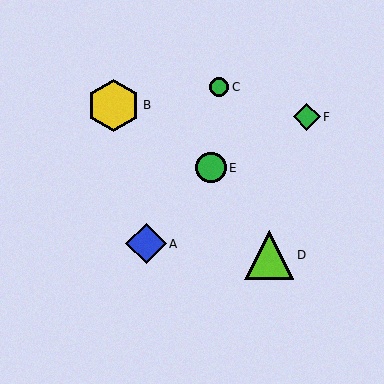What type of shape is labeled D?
Shape D is a lime triangle.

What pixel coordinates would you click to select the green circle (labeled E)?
Click at (211, 168) to select the green circle E.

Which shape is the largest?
The yellow hexagon (labeled B) is the largest.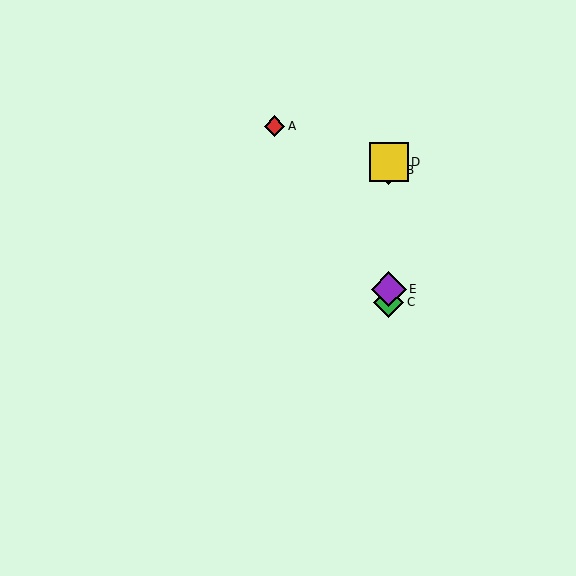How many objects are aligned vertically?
4 objects (B, C, D, E) are aligned vertically.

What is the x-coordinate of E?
Object E is at x≈389.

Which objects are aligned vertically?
Objects B, C, D, E are aligned vertically.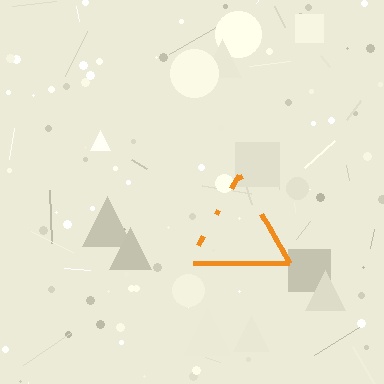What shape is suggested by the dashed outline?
The dashed outline suggests a triangle.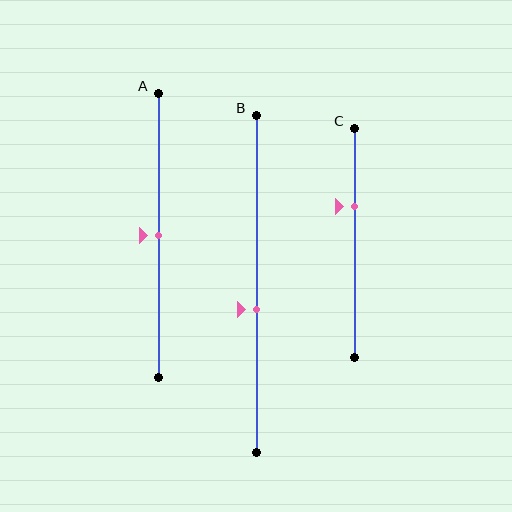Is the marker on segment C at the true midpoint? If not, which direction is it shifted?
No, the marker on segment C is shifted upward by about 16% of the segment length.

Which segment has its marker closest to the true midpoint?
Segment A has its marker closest to the true midpoint.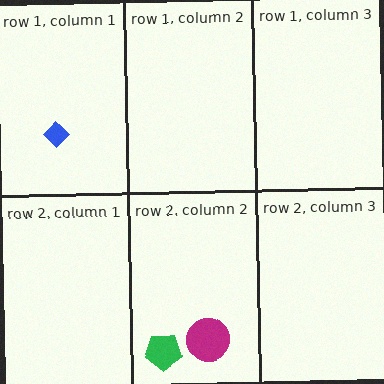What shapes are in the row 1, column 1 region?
The blue diamond.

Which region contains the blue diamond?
The row 1, column 1 region.